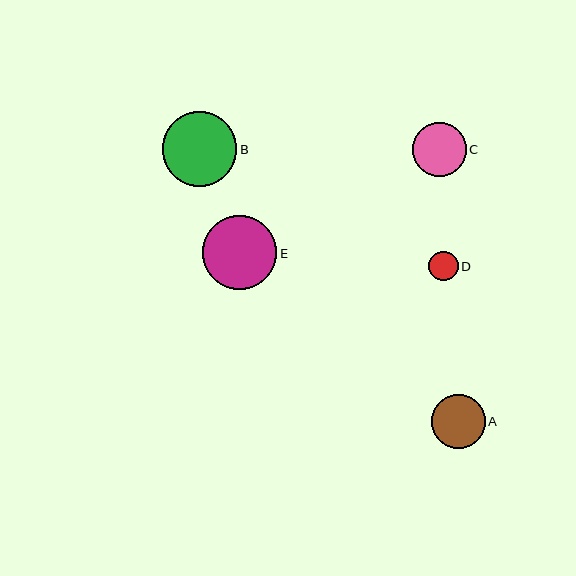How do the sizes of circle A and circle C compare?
Circle A and circle C are approximately the same size.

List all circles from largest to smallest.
From largest to smallest: B, E, A, C, D.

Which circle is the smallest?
Circle D is the smallest with a size of approximately 29 pixels.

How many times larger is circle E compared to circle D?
Circle E is approximately 2.5 times the size of circle D.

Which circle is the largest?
Circle B is the largest with a size of approximately 75 pixels.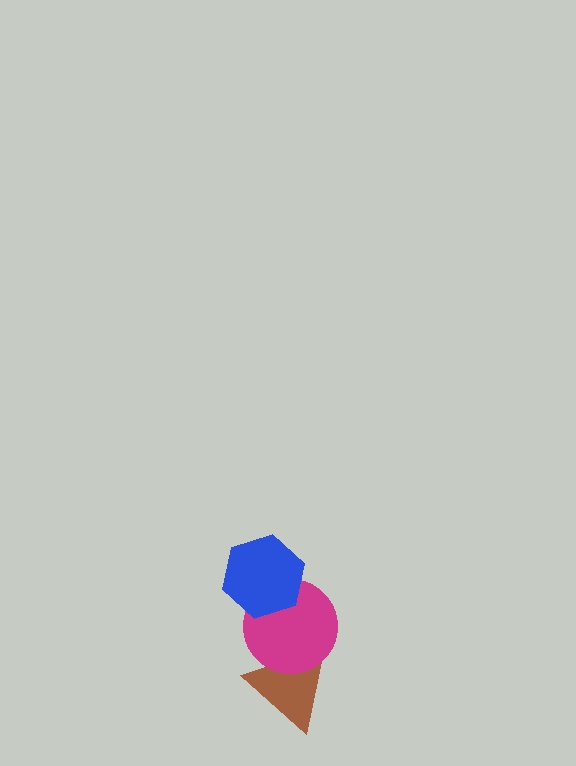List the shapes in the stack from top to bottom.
From top to bottom: the blue hexagon, the magenta circle, the brown triangle.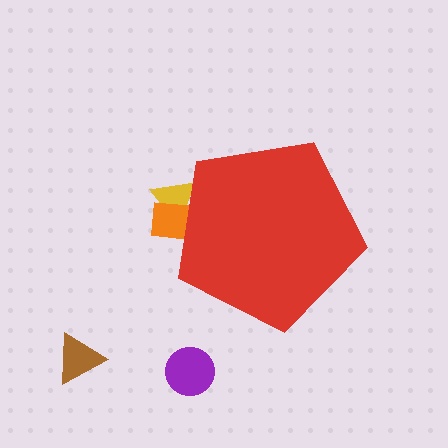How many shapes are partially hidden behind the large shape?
2 shapes are partially hidden.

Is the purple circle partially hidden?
No, the purple circle is fully visible.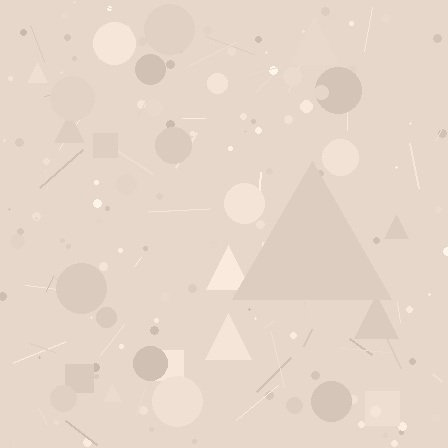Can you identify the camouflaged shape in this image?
The camouflaged shape is a triangle.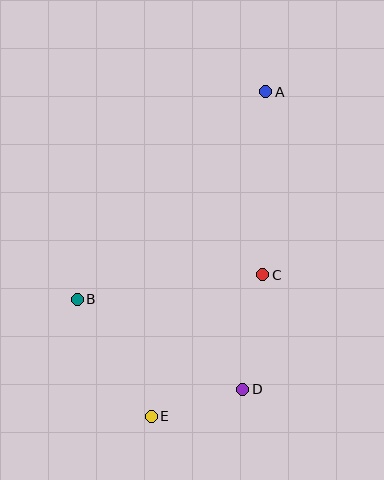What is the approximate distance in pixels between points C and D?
The distance between C and D is approximately 116 pixels.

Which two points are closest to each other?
Points D and E are closest to each other.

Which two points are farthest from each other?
Points A and E are farthest from each other.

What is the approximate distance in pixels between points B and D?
The distance between B and D is approximately 188 pixels.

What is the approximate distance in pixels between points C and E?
The distance between C and E is approximately 180 pixels.